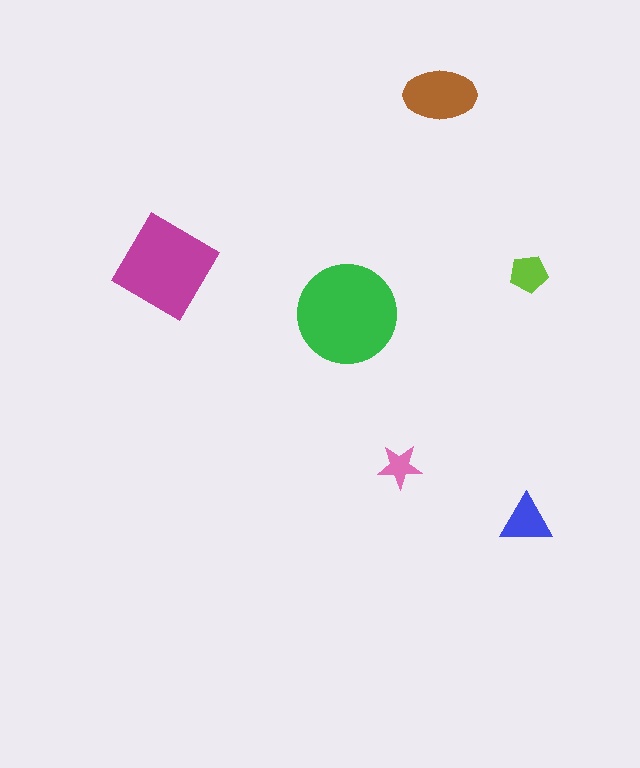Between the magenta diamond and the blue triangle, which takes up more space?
The magenta diamond.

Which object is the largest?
The green circle.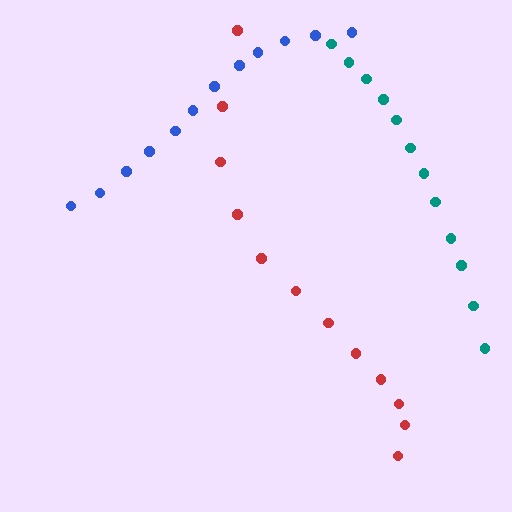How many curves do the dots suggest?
There are 3 distinct paths.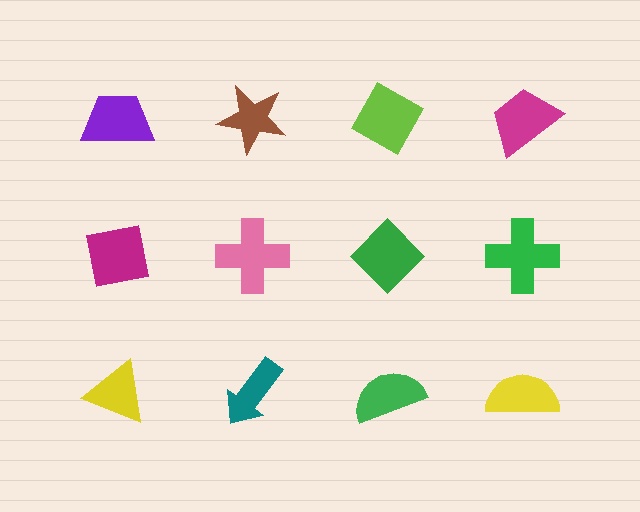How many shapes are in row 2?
4 shapes.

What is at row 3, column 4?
A yellow semicircle.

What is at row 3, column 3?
A green semicircle.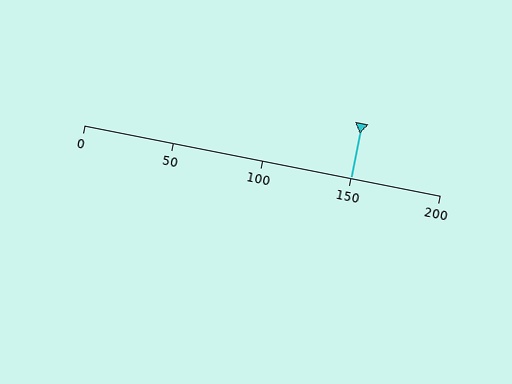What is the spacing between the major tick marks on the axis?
The major ticks are spaced 50 apart.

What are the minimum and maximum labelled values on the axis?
The axis runs from 0 to 200.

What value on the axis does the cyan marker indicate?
The marker indicates approximately 150.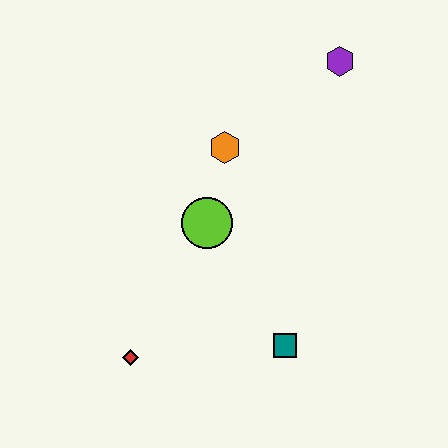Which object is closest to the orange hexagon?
The lime circle is closest to the orange hexagon.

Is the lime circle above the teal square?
Yes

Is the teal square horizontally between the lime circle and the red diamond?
No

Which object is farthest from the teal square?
The purple hexagon is farthest from the teal square.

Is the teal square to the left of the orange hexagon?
No